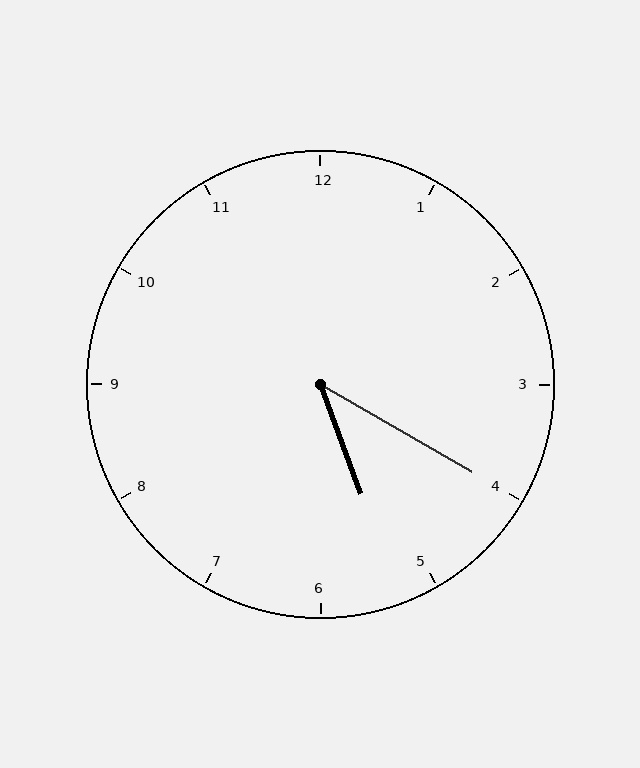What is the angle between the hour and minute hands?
Approximately 40 degrees.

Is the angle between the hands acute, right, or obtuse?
It is acute.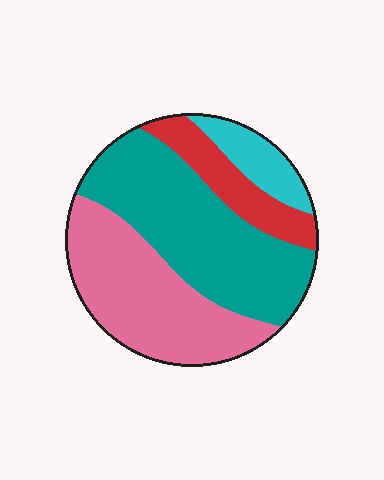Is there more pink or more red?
Pink.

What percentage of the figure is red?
Red takes up about one eighth (1/8) of the figure.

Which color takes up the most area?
Teal, at roughly 40%.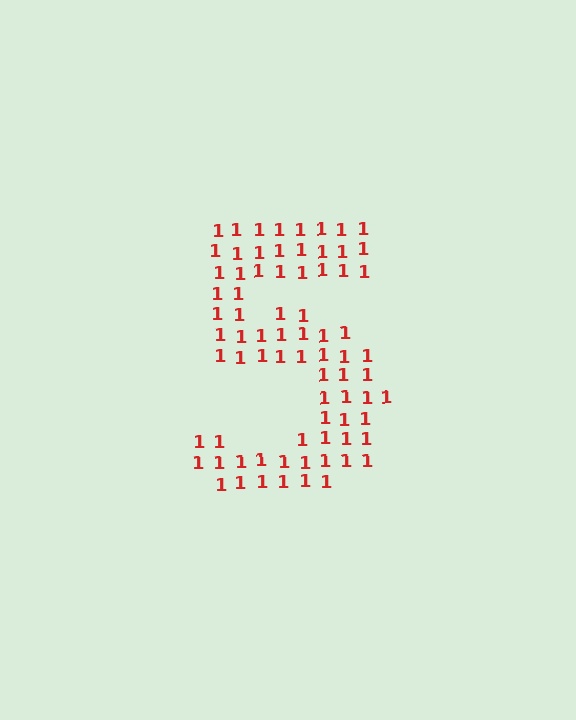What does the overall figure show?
The overall figure shows the digit 5.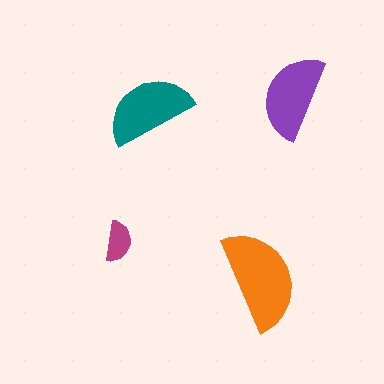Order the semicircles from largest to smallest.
the orange one, the teal one, the purple one, the magenta one.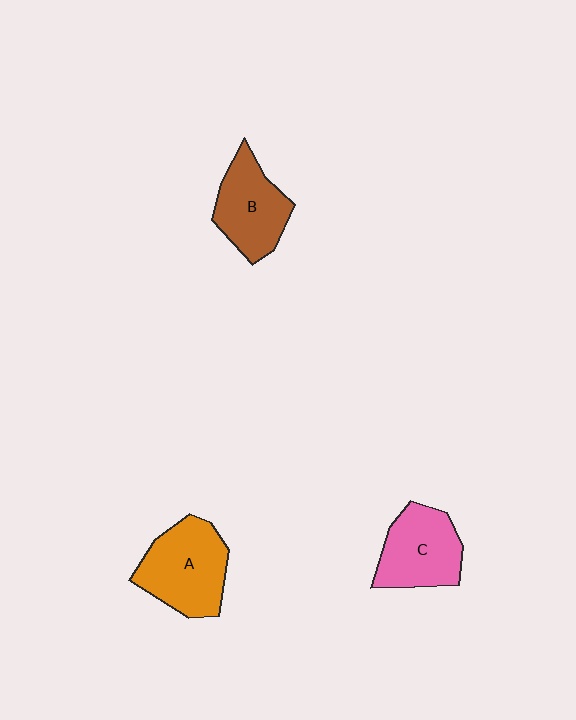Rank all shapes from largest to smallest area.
From largest to smallest: A (orange), C (pink), B (brown).